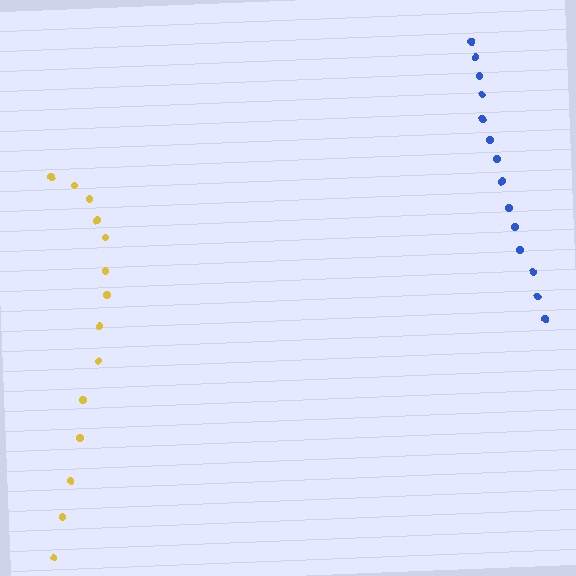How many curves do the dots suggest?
There are 2 distinct paths.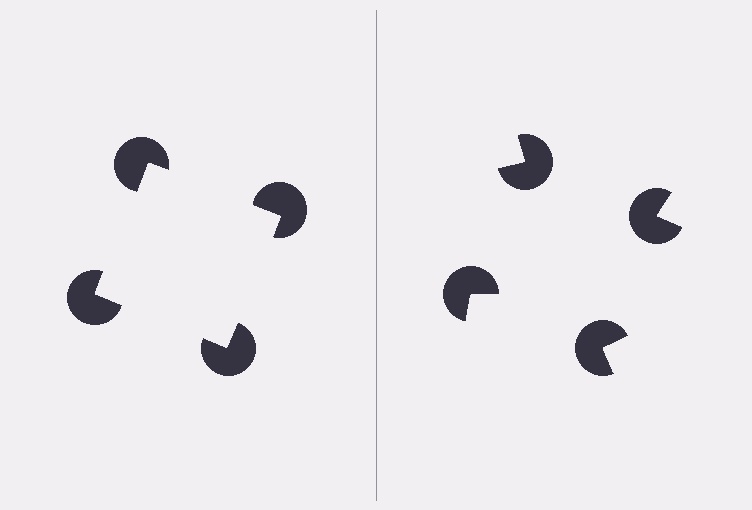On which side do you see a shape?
An illusory square appears on the left side. On the right side the wedge cuts are rotated, so no coherent shape forms.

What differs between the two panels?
The pac-man discs are positioned identically on both sides; only the wedge orientations differ. On the left they align to a square; on the right they are misaligned.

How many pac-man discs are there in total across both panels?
8 — 4 on each side.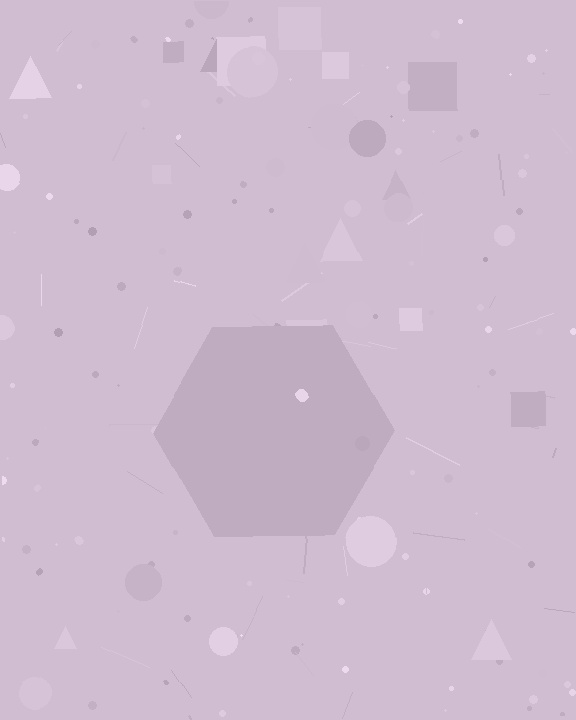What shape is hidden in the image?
A hexagon is hidden in the image.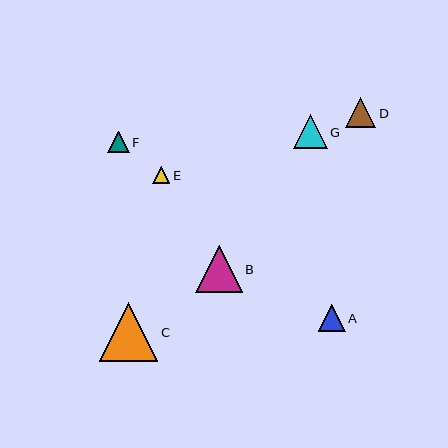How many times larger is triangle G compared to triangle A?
Triangle G is approximately 1.3 times the size of triangle A.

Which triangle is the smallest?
Triangle E is the smallest with a size of approximately 17 pixels.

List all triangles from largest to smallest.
From largest to smallest: C, B, G, D, A, F, E.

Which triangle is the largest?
Triangle C is the largest with a size of approximately 59 pixels.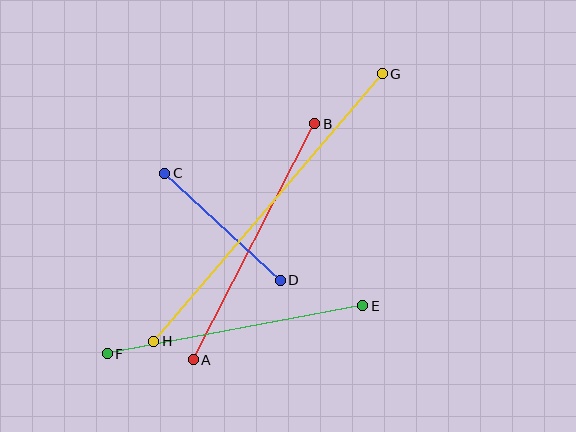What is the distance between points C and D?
The distance is approximately 158 pixels.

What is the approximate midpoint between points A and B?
The midpoint is at approximately (254, 242) pixels.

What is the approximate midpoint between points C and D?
The midpoint is at approximately (222, 227) pixels.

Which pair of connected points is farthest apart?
Points G and H are farthest apart.